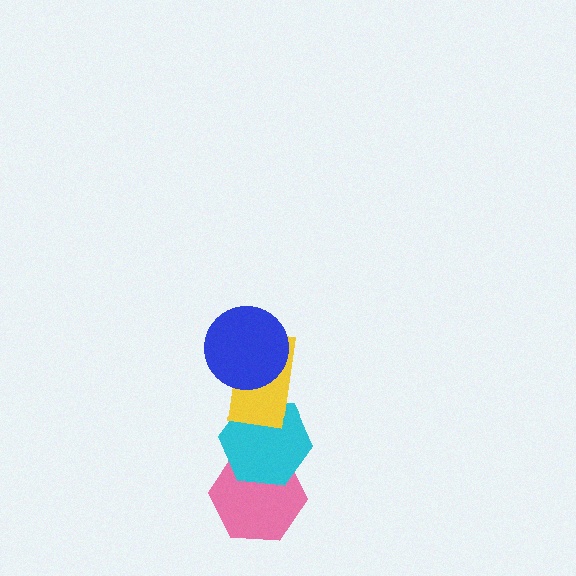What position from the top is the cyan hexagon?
The cyan hexagon is 3rd from the top.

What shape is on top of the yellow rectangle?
The blue circle is on top of the yellow rectangle.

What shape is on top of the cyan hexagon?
The yellow rectangle is on top of the cyan hexagon.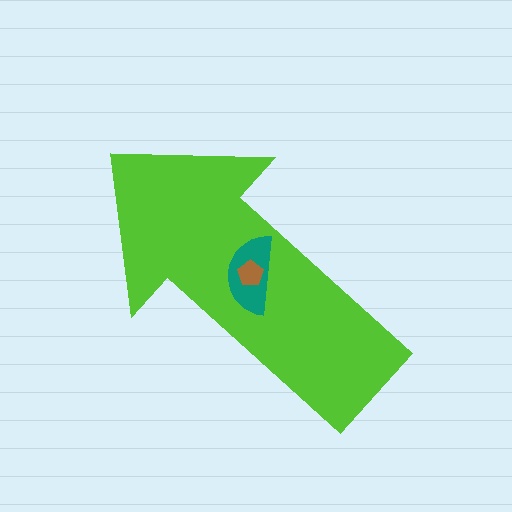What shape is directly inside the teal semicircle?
The brown pentagon.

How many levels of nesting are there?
3.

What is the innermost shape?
The brown pentagon.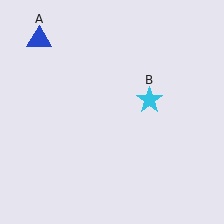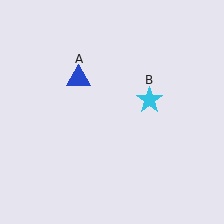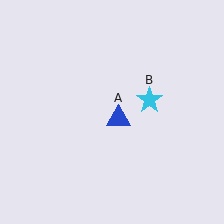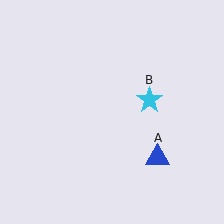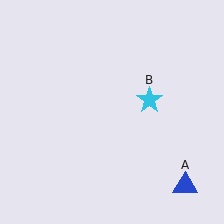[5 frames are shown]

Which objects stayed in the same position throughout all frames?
Cyan star (object B) remained stationary.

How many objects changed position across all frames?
1 object changed position: blue triangle (object A).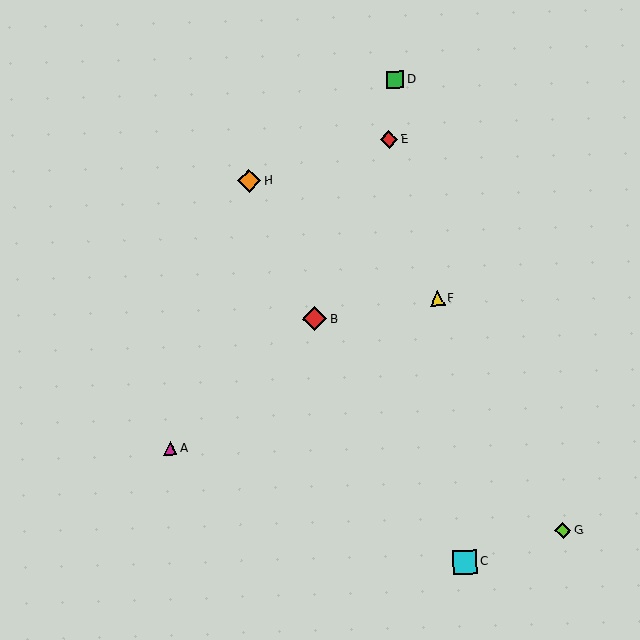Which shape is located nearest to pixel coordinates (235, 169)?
The orange diamond (labeled H) at (249, 181) is nearest to that location.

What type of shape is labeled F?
Shape F is a yellow triangle.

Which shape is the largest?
The cyan square (labeled C) is the largest.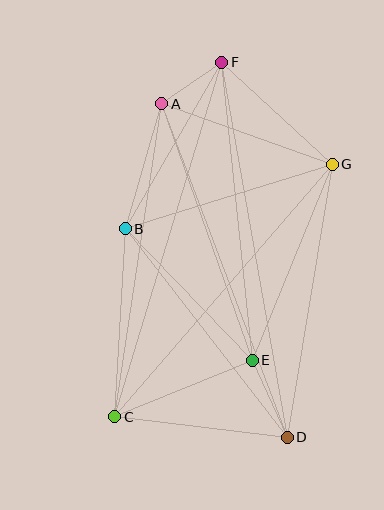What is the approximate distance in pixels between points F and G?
The distance between F and G is approximately 150 pixels.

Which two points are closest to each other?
Points A and F are closest to each other.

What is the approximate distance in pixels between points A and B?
The distance between A and B is approximately 130 pixels.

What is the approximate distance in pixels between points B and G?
The distance between B and G is approximately 217 pixels.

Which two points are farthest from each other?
Points D and F are farthest from each other.